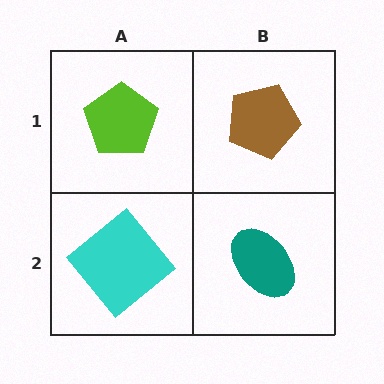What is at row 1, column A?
A lime pentagon.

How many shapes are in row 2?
2 shapes.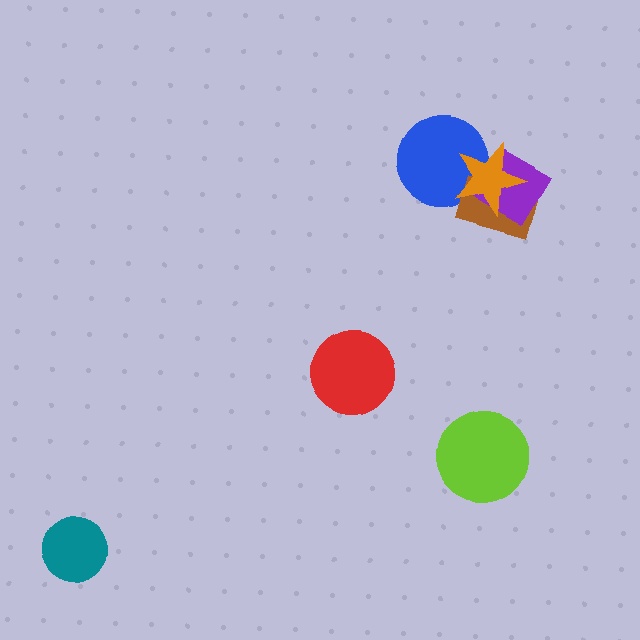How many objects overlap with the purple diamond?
3 objects overlap with the purple diamond.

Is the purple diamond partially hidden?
Yes, it is partially covered by another shape.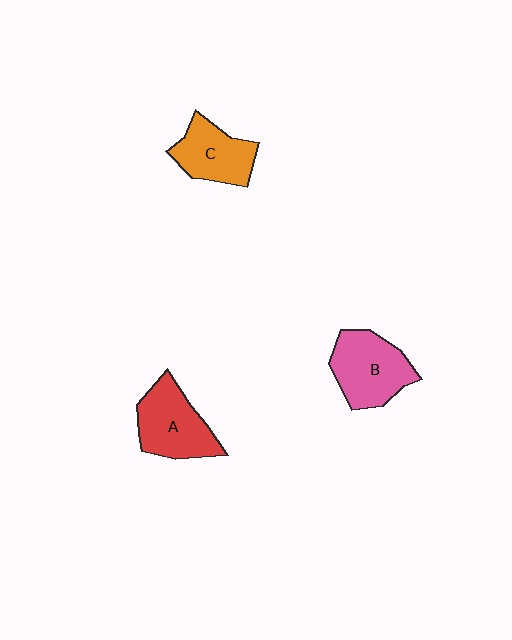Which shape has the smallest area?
Shape C (orange).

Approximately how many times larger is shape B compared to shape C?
Approximately 1.2 times.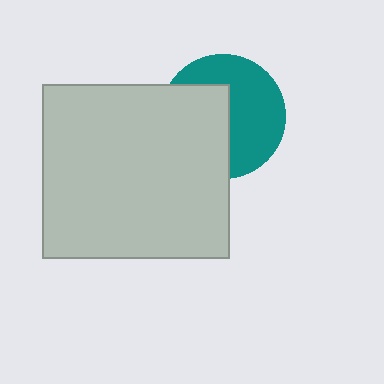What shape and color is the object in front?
The object in front is a light gray rectangle.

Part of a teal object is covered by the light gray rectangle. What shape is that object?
It is a circle.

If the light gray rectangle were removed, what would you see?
You would see the complete teal circle.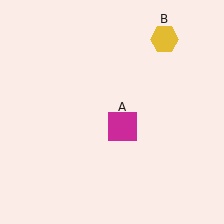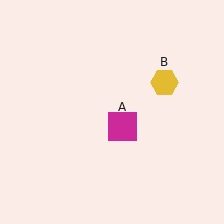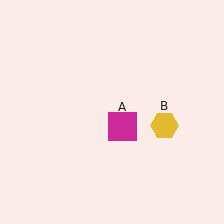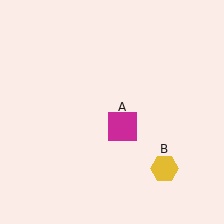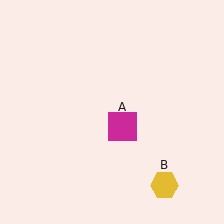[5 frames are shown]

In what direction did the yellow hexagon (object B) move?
The yellow hexagon (object B) moved down.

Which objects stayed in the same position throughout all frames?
Magenta square (object A) remained stationary.